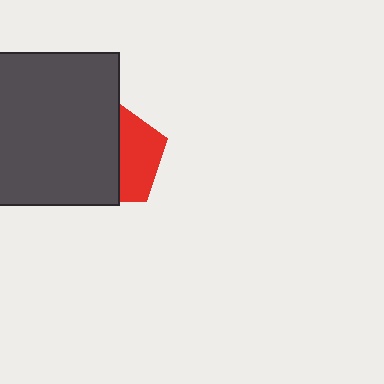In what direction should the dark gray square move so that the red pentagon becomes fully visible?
The dark gray square should move left. That is the shortest direction to clear the overlap and leave the red pentagon fully visible.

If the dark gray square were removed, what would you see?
You would see the complete red pentagon.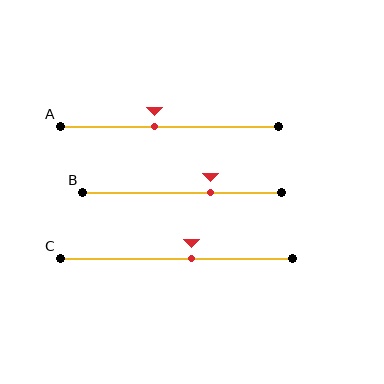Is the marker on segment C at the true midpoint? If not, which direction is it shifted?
No, the marker on segment C is shifted to the right by about 6% of the segment length.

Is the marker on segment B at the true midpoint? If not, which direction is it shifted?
No, the marker on segment B is shifted to the right by about 14% of the segment length.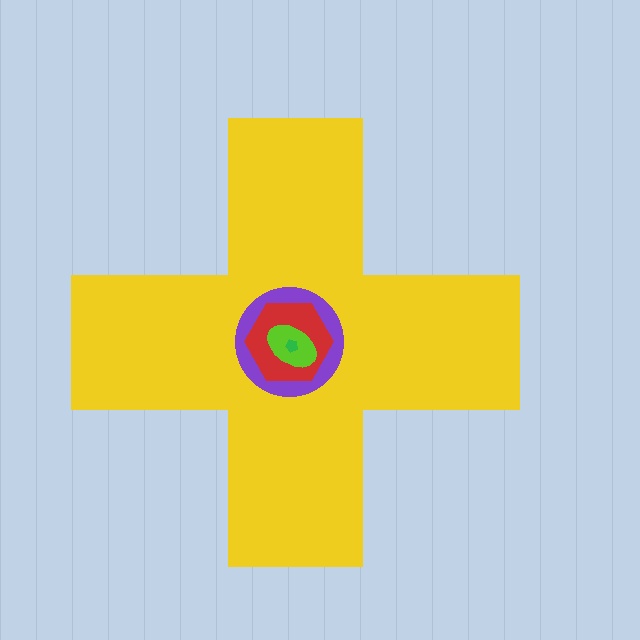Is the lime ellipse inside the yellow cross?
Yes.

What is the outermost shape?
The yellow cross.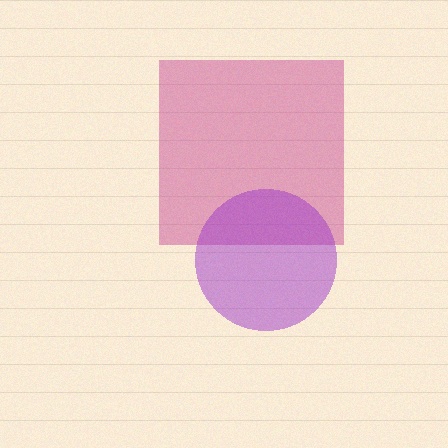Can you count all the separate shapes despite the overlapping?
Yes, there are 2 separate shapes.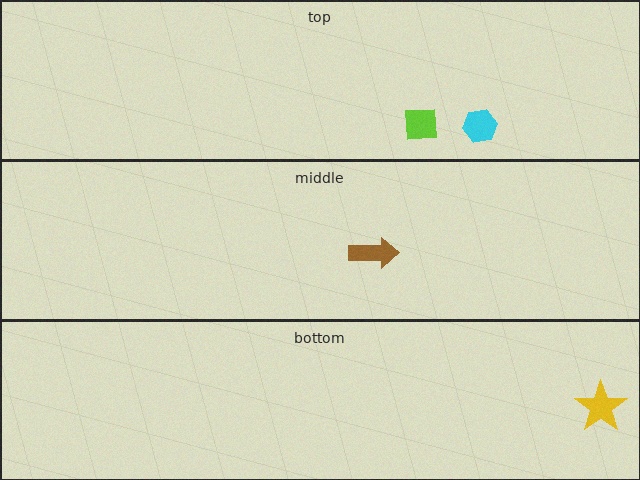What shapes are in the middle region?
The brown arrow.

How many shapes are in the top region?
2.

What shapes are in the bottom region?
The yellow star.